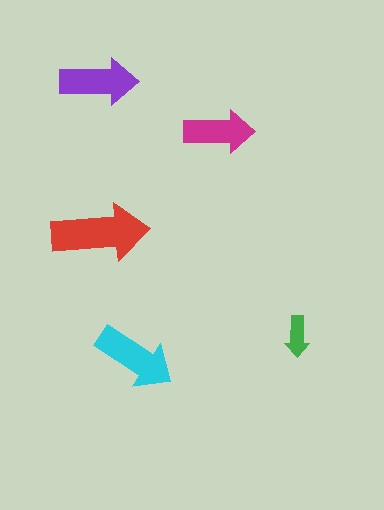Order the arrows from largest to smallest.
the red one, the cyan one, the purple one, the magenta one, the green one.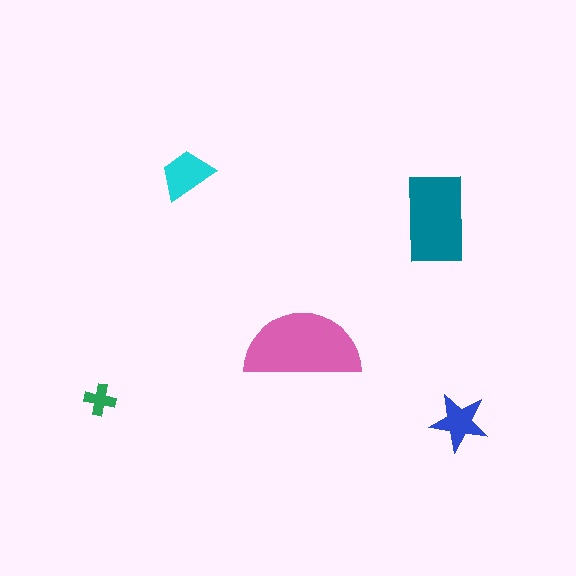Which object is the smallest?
The green cross.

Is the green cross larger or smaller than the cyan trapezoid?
Smaller.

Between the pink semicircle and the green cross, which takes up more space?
The pink semicircle.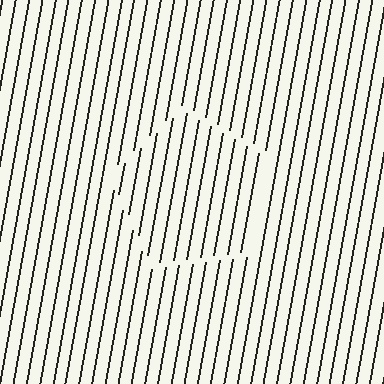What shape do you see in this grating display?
An illusory pentagon. The interior of the shape contains the same grating, shifted by half a period — the contour is defined by the phase discontinuity where line-ends from the inner and outer gratings abut.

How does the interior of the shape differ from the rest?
The interior of the shape contains the same grating, shifted by half a period — the contour is defined by the phase discontinuity where line-ends from the inner and outer gratings abut.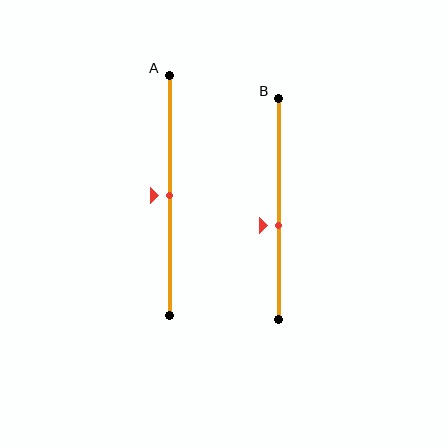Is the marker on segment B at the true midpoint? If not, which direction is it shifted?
No, the marker on segment B is shifted downward by about 8% of the segment length.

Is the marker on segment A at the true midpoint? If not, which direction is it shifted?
Yes, the marker on segment A is at the true midpoint.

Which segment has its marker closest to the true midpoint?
Segment A has its marker closest to the true midpoint.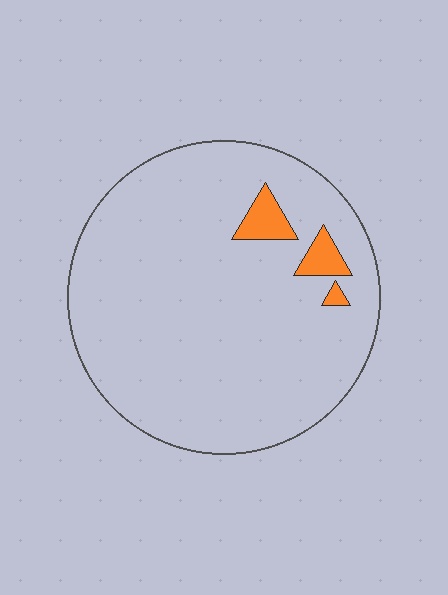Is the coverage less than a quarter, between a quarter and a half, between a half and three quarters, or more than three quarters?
Less than a quarter.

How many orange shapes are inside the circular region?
3.